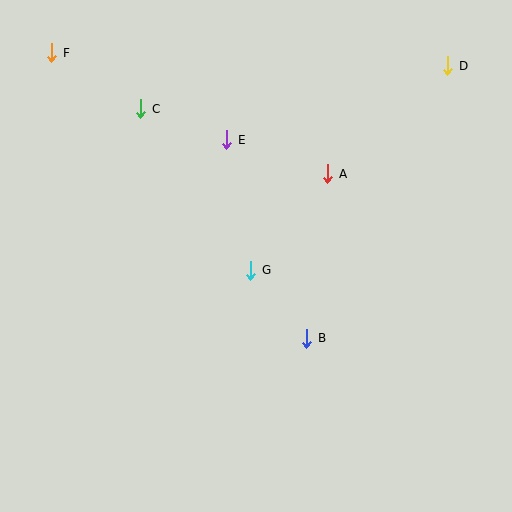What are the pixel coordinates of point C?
Point C is at (141, 109).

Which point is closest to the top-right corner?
Point D is closest to the top-right corner.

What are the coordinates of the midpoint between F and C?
The midpoint between F and C is at (96, 81).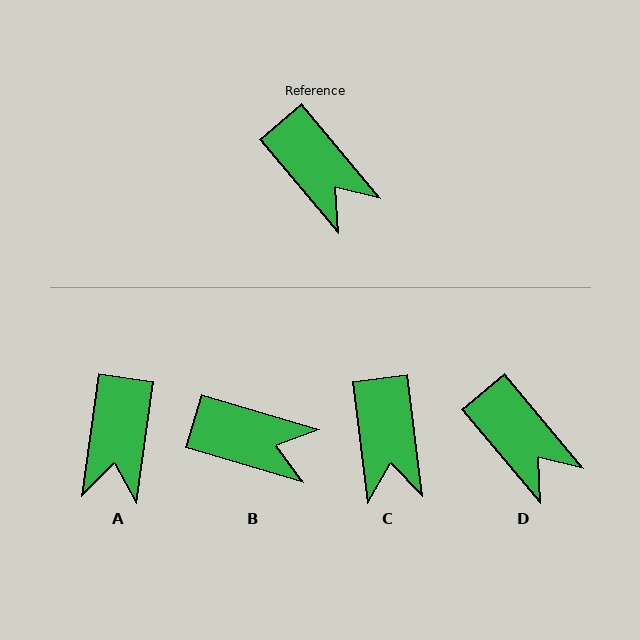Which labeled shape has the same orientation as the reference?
D.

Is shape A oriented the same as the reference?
No, it is off by about 48 degrees.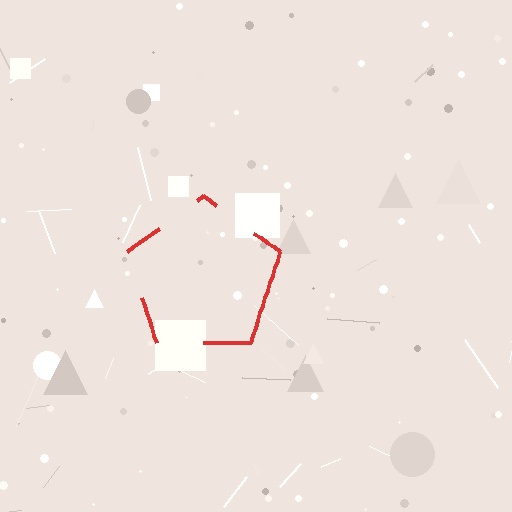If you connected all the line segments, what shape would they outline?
They would outline a pentagon.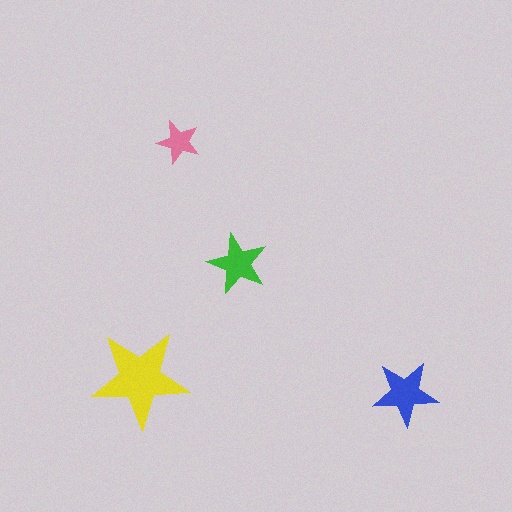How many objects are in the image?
There are 4 objects in the image.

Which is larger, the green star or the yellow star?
The yellow one.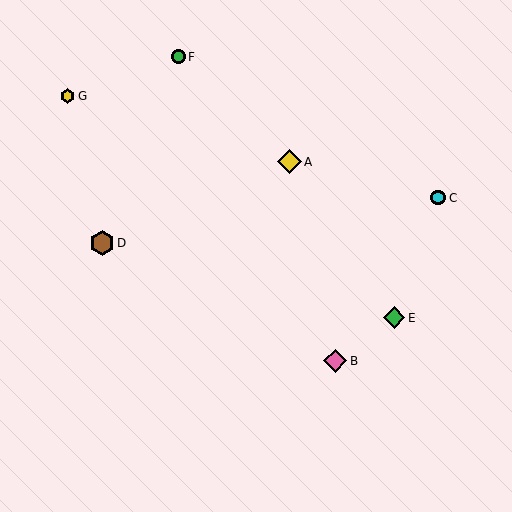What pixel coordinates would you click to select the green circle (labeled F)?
Click at (178, 57) to select the green circle F.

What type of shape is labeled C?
Shape C is a cyan circle.